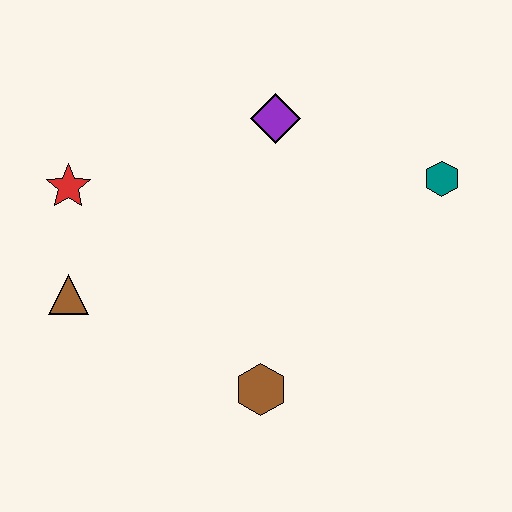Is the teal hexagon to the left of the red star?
No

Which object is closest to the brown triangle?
The red star is closest to the brown triangle.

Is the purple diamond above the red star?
Yes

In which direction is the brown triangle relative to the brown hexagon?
The brown triangle is to the left of the brown hexagon.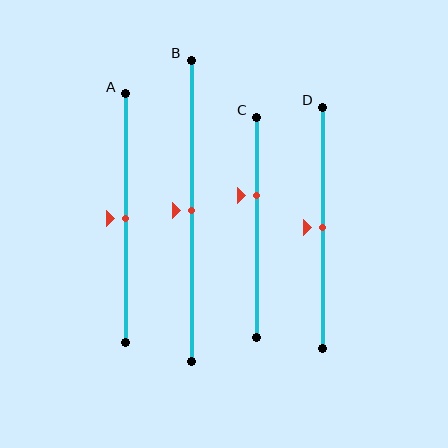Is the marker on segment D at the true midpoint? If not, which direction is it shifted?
Yes, the marker on segment D is at the true midpoint.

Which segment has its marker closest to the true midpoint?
Segment A has its marker closest to the true midpoint.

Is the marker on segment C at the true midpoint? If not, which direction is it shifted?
No, the marker on segment C is shifted upward by about 15% of the segment length.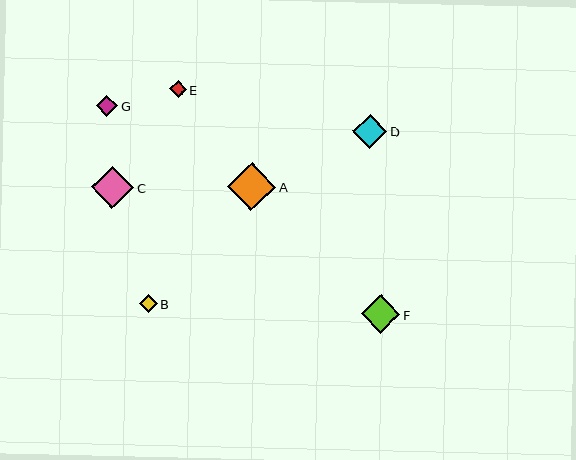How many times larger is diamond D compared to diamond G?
Diamond D is approximately 1.6 times the size of diamond G.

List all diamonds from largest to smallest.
From largest to smallest: A, C, F, D, G, B, E.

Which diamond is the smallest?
Diamond E is the smallest with a size of approximately 17 pixels.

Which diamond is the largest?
Diamond A is the largest with a size of approximately 48 pixels.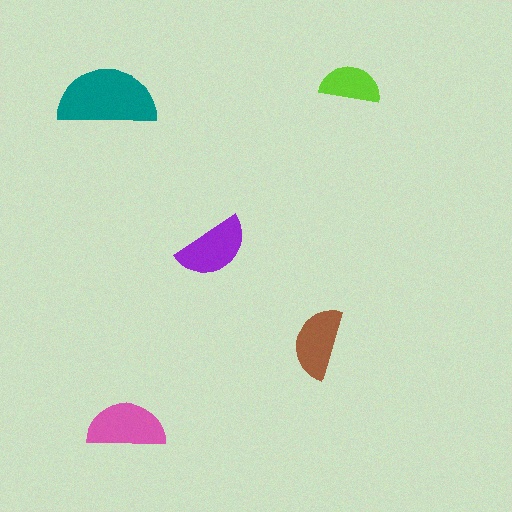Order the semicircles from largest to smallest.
the teal one, the pink one, the purple one, the brown one, the lime one.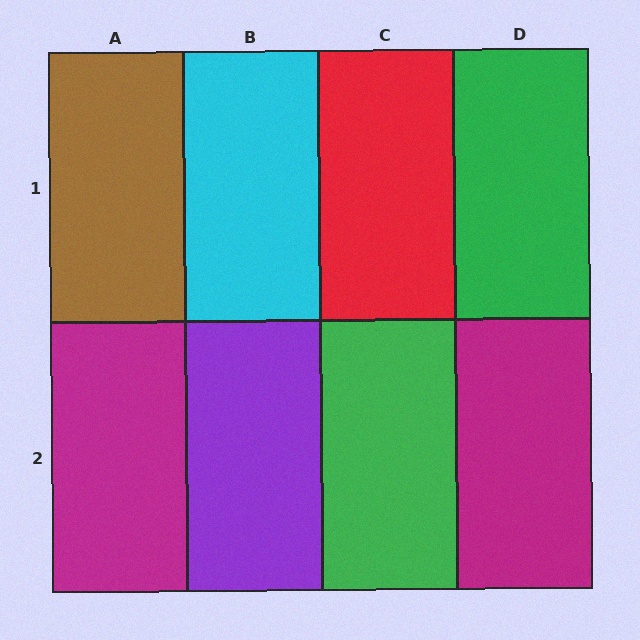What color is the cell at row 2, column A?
Magenta.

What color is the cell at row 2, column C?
Green.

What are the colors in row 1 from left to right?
Brown, cyan, red, green.